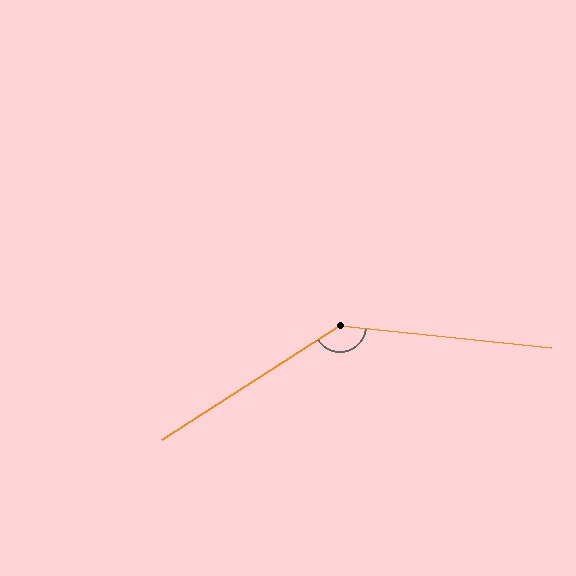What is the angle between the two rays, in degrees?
Approximately 141 degrees.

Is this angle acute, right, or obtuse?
It is obtuse.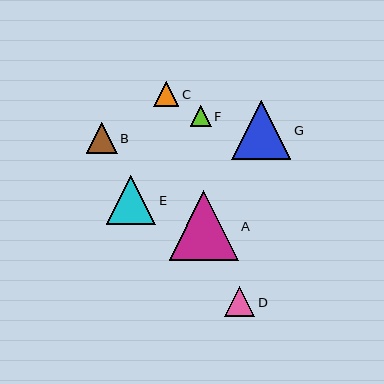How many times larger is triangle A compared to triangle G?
Triangle A is approximately 1.2 times the size of triangle G.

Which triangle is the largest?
Triangle A is the largest with a size of approximately 69 pixels.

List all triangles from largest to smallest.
From largest to smallest: A, G, E, B, D, C, F.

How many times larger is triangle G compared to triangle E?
Triangle G is approximately 1.2 times the size of triangle E.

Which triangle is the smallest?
Triangle F is the smallest with a size of approximately 21 pixels.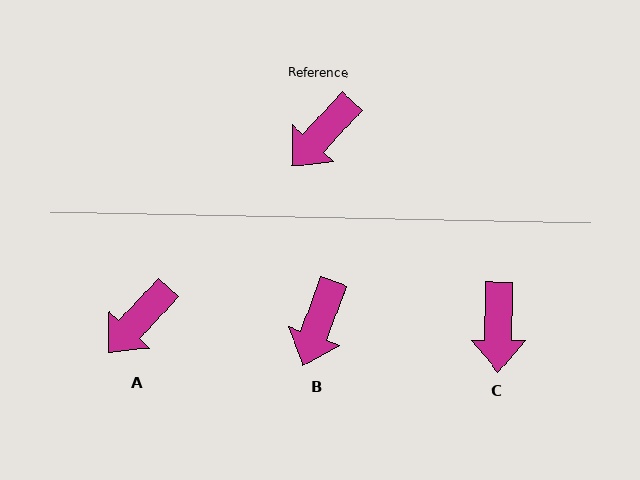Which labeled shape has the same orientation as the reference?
A.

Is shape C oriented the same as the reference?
No, it is off by about 42 degrees.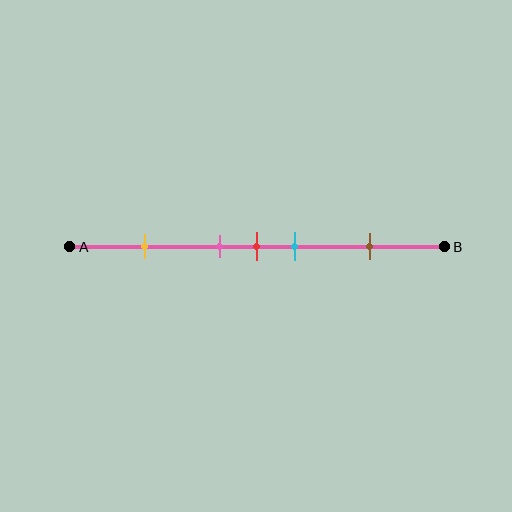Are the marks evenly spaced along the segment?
No, the marks are not evenly spaced.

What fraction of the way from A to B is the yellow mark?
The yellow mark is approximately 20% (0.2) of the way from A to B.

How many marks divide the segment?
There are 5 marks dividing the segment.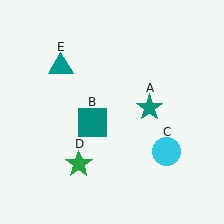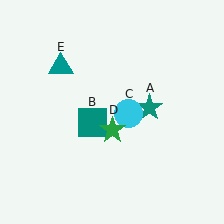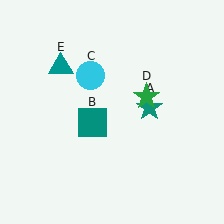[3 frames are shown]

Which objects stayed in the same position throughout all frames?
Teal star (object A) and teal square (object B) and teal triangle (object E) remained stationary.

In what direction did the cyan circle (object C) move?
The cyan circle (object C) moved up and to the left.